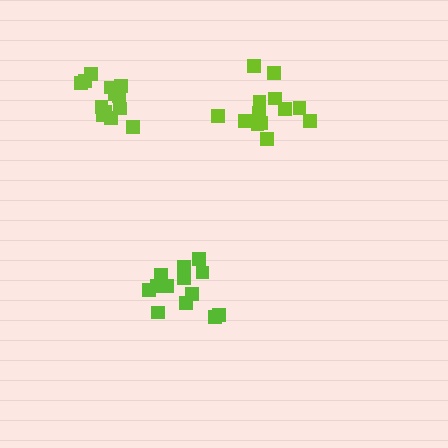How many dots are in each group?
Group 1: 13 dots, Group 2: 13 dots, Group 3: 13 dots (39 total).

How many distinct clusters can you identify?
There are 3 distinct clusters.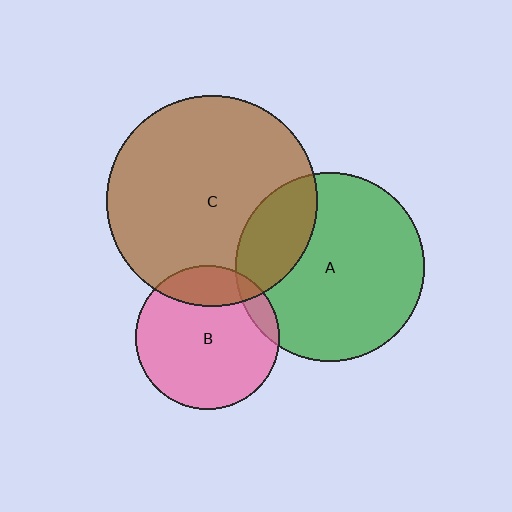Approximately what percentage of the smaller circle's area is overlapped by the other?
Approximately 25%.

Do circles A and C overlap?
Yes.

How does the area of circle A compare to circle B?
Approximately 1.7 times.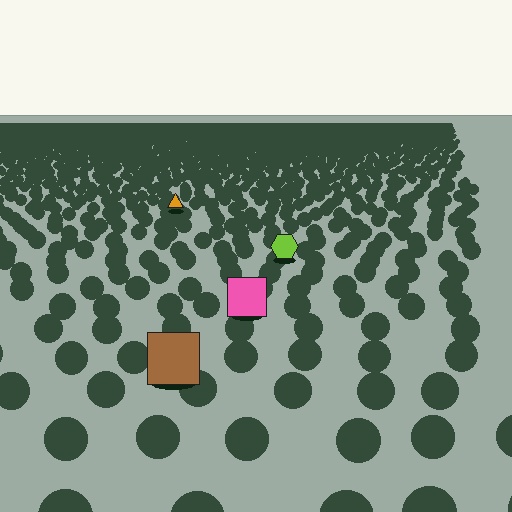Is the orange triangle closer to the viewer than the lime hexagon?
No. The lime hexagon is closer — you can tell from the texture gradient: the ground texture is coarser near it.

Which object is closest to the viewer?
The brown square is closest. The texture marks near it are larger and more spread out.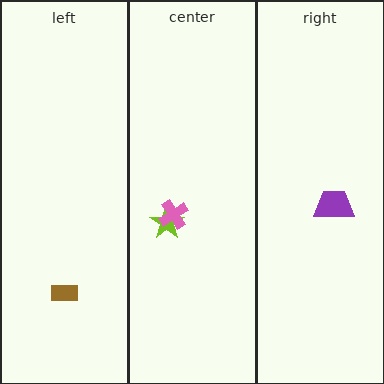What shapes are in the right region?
The purple trapezoid.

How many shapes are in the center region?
2.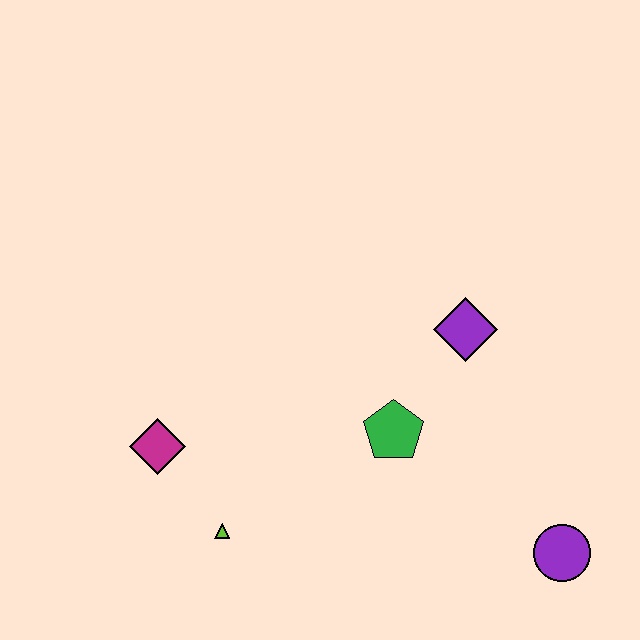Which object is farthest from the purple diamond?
The magenta diamond is farthest from the purple diamond.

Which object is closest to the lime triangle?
The magenta diamond is closest to the lime triangle.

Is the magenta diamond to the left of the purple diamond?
Yes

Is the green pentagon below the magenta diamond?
No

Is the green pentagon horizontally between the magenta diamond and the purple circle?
Yes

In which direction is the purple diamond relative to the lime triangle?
The purple diamond is to the right of the lime triangle.